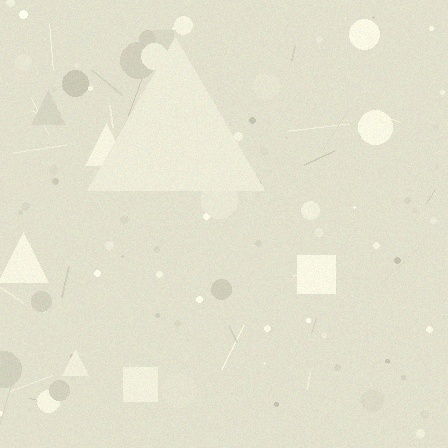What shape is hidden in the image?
A triangle is hidden in the image.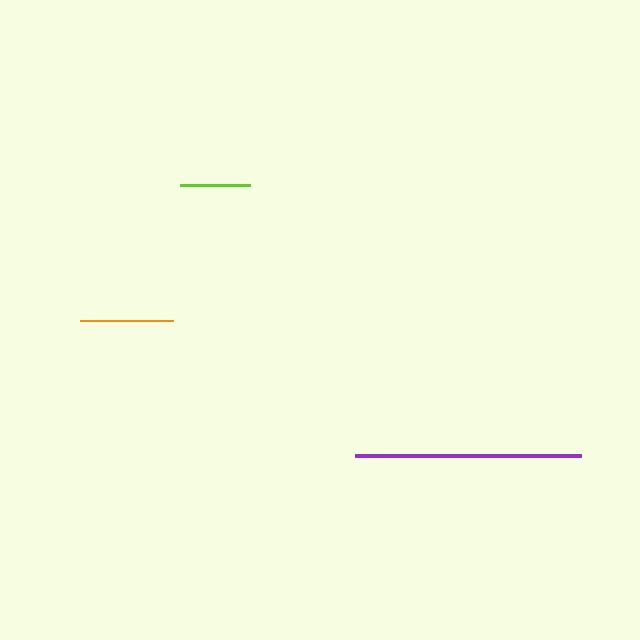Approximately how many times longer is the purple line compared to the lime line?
The purple line is approximately 3.3 times the length of the lime line.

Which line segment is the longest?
The purple line is the longest at approximately 226 pixels.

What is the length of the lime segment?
The lime segment is approximately 69 pixels long.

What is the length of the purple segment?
The purple segment is approximately 226 pixels long.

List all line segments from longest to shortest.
From longest to shortest: purple, orange, lime.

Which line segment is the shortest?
The lime line is the shortest at approximately 69 pixels.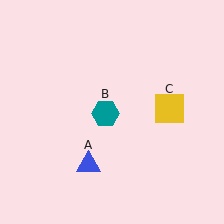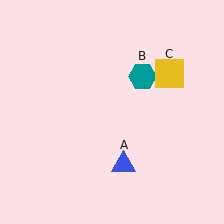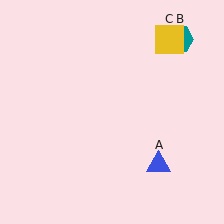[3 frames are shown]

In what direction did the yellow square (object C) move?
The yellow square (object C) moved up.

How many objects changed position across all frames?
3 objects changed position: blue triangle (object A), teal hexagon (object B), yellow square (object C).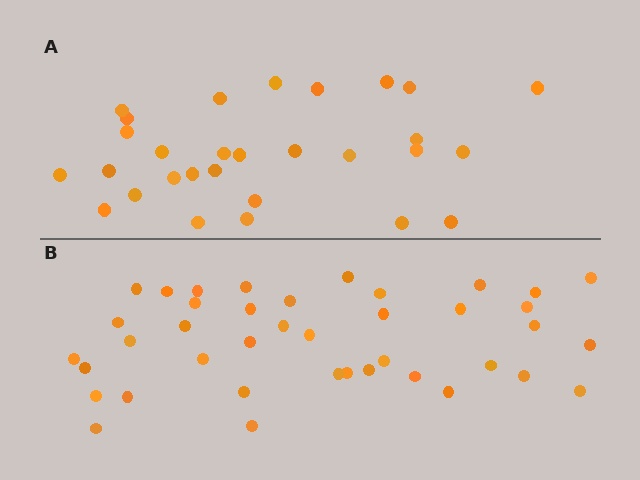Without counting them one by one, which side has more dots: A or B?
Region B (the bottom region) has more dots.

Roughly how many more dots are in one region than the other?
Region B has roughly 12 or so more dots than region A.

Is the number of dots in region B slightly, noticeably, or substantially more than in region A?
Region B has noticeably more, but not dramatically so. The ratio is roughly 1.4 to 1.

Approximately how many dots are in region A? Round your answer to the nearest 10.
About 30 dots. (The exact count is 29, which rounds to 30.)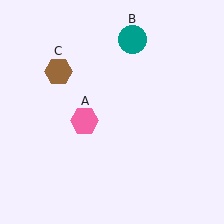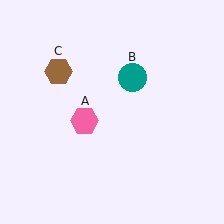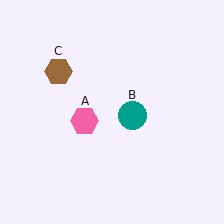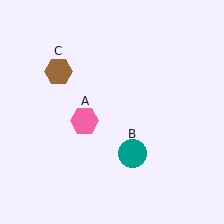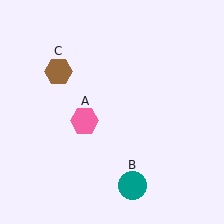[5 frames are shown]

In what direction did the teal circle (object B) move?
The teal circle (object B) moved down.